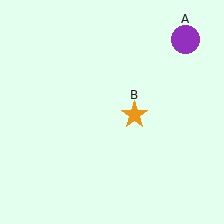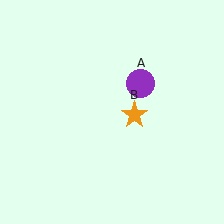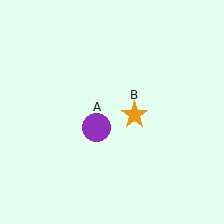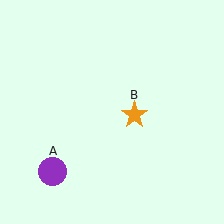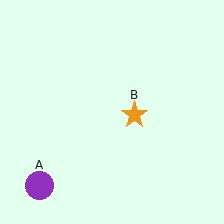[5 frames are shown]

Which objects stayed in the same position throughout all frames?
Orange star (object B) remained stationary.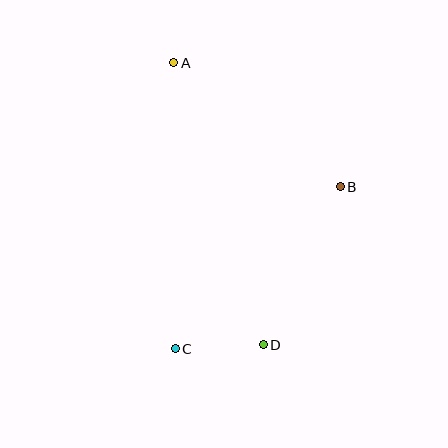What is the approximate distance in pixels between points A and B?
The distance between A and B is approximately 207 pixels.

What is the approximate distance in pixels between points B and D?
The distance between B and D is approximately 176 pixels.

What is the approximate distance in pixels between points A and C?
The distance between A and C is approximately 286 pixels.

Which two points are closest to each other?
Points C and D are closest to each other.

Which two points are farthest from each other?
Points A and D are farthest from each other.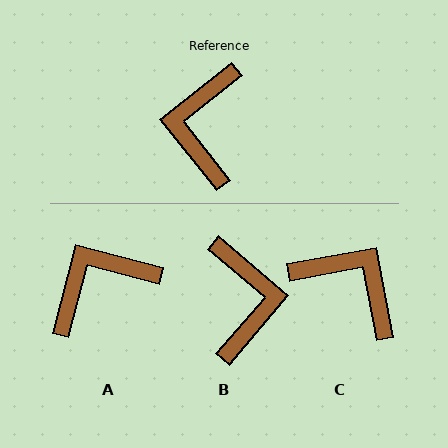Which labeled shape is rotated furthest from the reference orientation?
B, about 169 degrees away.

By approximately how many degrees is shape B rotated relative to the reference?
Approximately 169 degrees clockwise.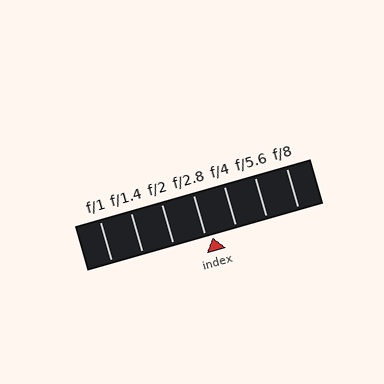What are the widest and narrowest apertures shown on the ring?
The widest aperture shown is f/1 and the narrowest is f/8.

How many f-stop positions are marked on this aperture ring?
There are 7 f-stop positions marked.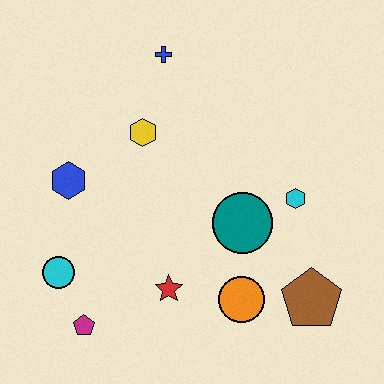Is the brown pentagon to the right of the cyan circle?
Yes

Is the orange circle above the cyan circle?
No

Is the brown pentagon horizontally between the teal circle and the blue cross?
No